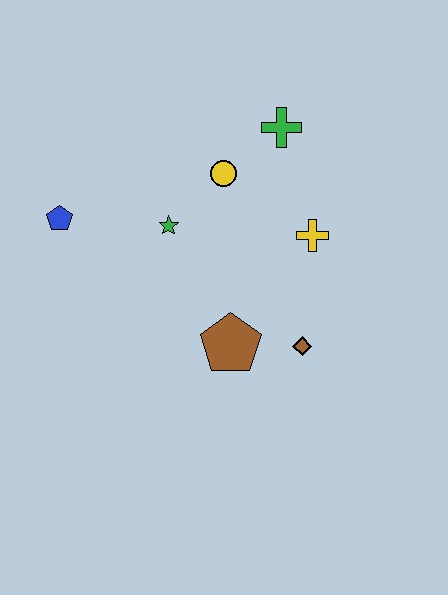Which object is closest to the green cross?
The yellow circle is closest to the green cross.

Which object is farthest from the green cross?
The blue pentagon is farthest from the green cross.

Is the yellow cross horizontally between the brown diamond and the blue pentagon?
No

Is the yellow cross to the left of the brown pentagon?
No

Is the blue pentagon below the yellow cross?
No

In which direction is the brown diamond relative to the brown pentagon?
The brown diamond is to the right of the brown pentagon.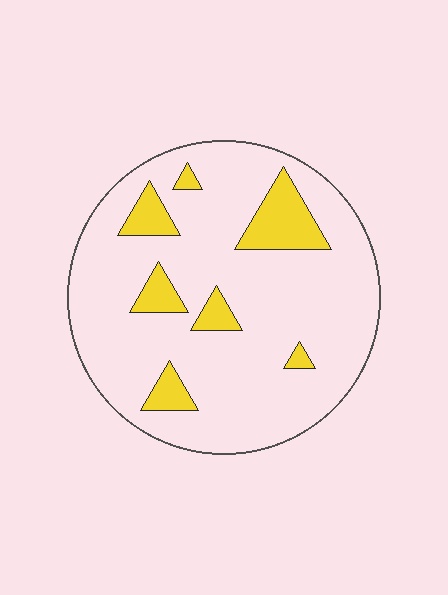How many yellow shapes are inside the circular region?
7.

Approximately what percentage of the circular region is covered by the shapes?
Approximately 15%.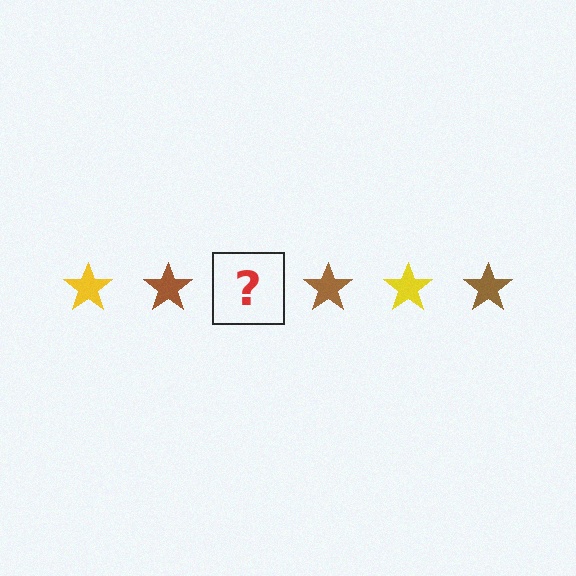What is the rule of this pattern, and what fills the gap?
The rule is that the pattern cycles through yellow, brown stars. The gap should be filled with a yellow star.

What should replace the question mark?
The question mark should be replaced with a yellow star.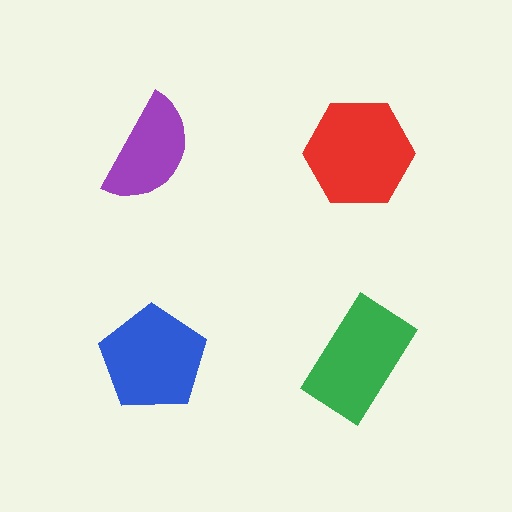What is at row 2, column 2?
A green rectangle.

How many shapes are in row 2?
2 shapes.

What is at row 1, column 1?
A purple semicircle.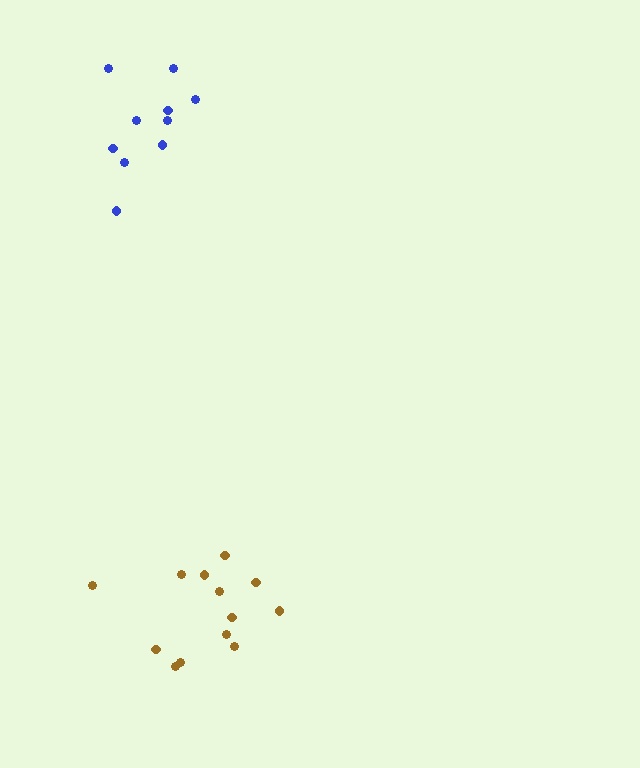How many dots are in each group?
Group 1: 13 dots, Group 2: 10 dots (23 total).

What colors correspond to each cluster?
The clusters are colored: brown, blue.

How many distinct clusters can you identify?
There are 2 distinct clusters.